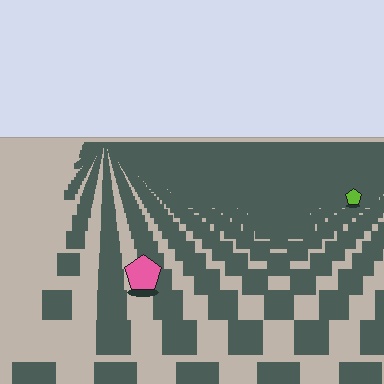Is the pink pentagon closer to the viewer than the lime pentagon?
Yes. The pink pentagon is closer — you can tell from the texture gradient: the ground texture is coarser near it.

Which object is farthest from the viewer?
The lime pentagon is farthest from the viewer. It appears smaller and the ground texture around it is denser.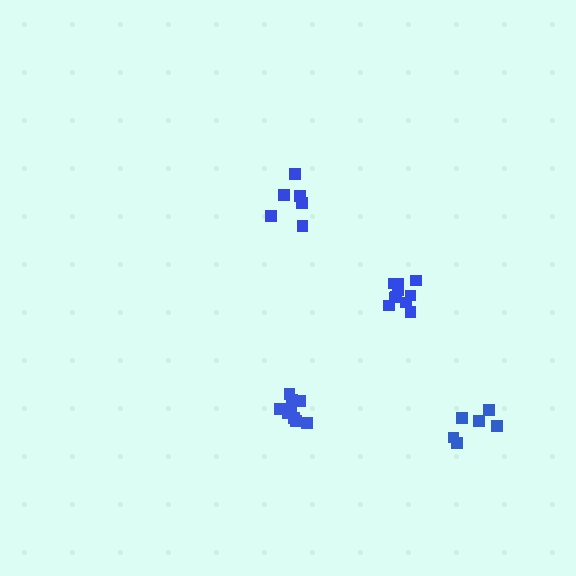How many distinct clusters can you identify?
There are 4 distinct clusters.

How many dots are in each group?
Group 1: 10 dots, Group 2: 10 dots, Group 3: 6 dots, Group 4: 6 dots (32 total).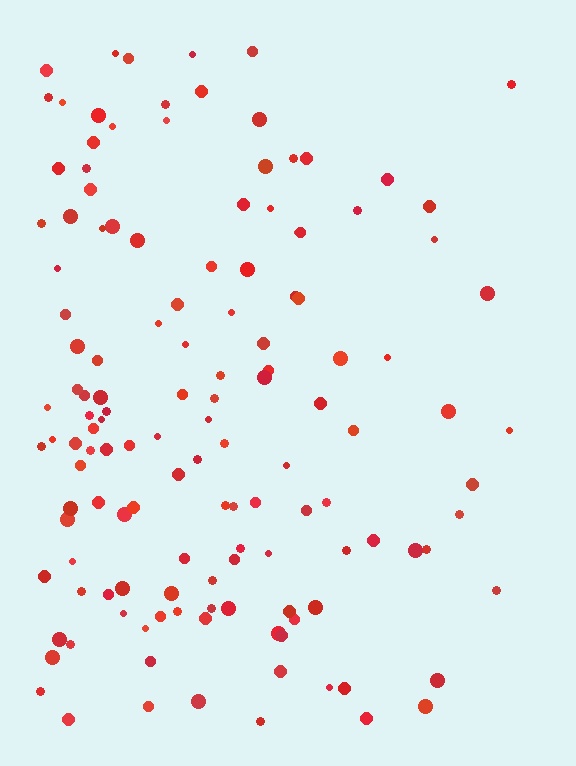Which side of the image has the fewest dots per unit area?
The right.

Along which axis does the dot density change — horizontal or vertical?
Horizontal.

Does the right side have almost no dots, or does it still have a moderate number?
Still a moderate number, just noticeably fewer than the left.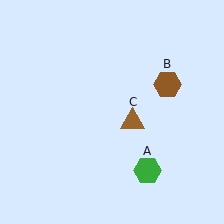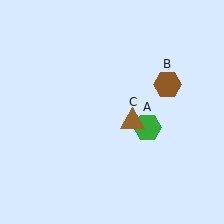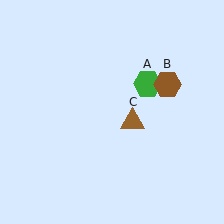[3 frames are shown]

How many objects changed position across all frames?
1 object changed position: green hexagon (object A).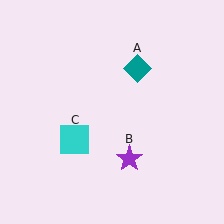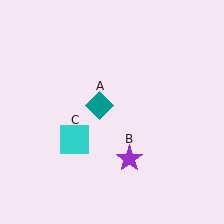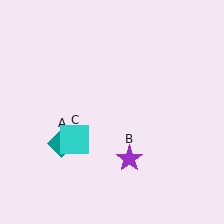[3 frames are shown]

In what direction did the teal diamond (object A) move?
The teal diamond (object A) moved down and to the left.